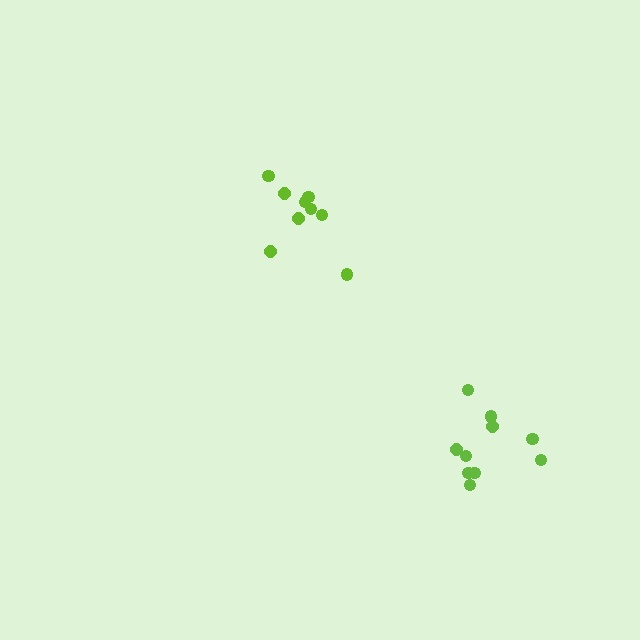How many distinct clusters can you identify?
There are 2 distinct clusters.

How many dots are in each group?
Group 1: 9 dots, Group 2: 11 dots (20 total).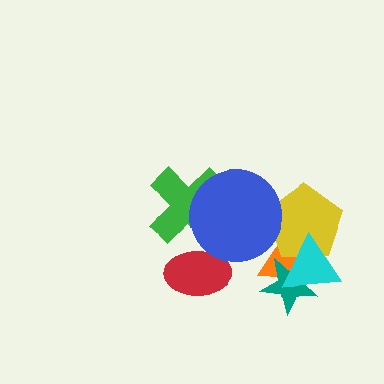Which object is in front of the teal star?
The cyan triangle is in front of the teal star.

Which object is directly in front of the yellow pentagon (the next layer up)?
The blue circle is directly in front of the yellow pentagon.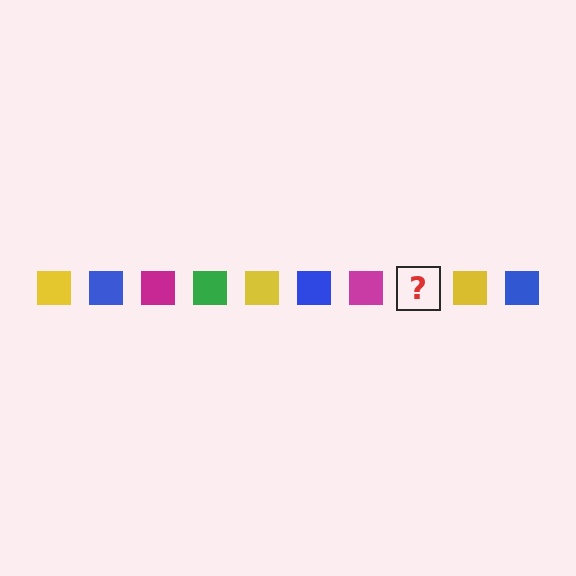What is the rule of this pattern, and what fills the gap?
The rule is that the pattern cycles through yellow, blue, magenta, green squares. The gap should be filled with a green square.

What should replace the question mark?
The question mark should be replaced with a green square.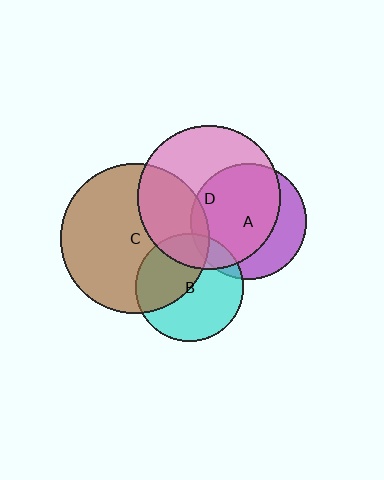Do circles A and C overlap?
Yes.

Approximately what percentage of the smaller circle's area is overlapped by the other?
Approximately 10%.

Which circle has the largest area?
Circle C (brown).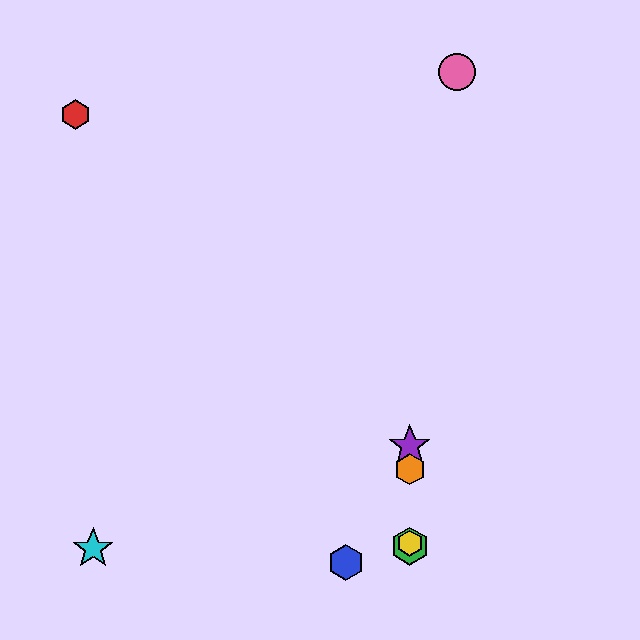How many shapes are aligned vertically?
4 shapes (the green hexagon, the yellow hexagon, the purple star, the orange hexagon) are aligned vertically.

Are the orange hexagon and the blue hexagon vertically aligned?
No, the orange hexagon is at x≈410 and the blue hexagon is at x≈346.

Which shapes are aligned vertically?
The green hexagon, the yellow hexagon, the purple star, the orange hexagon are aligned vertically.